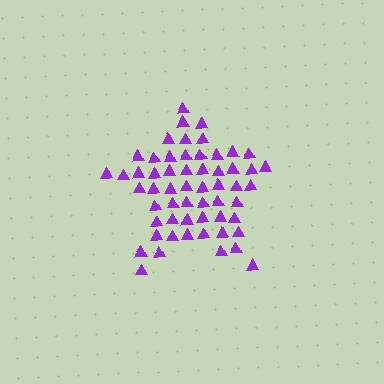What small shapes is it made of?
It is made of small triangles.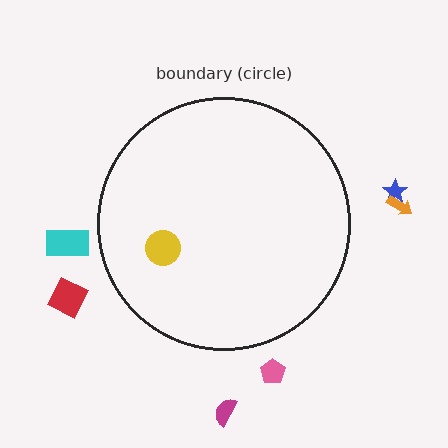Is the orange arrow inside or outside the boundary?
Outside.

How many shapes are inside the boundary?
1 inside, 6 outside.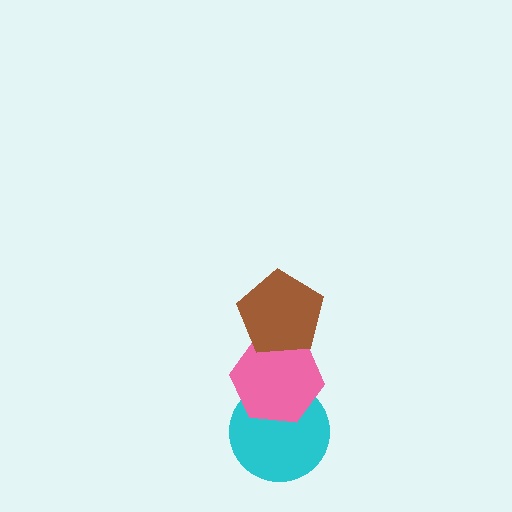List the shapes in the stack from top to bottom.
From top to bottom: the brown pentagon, the pink hexagon, the cyan circle.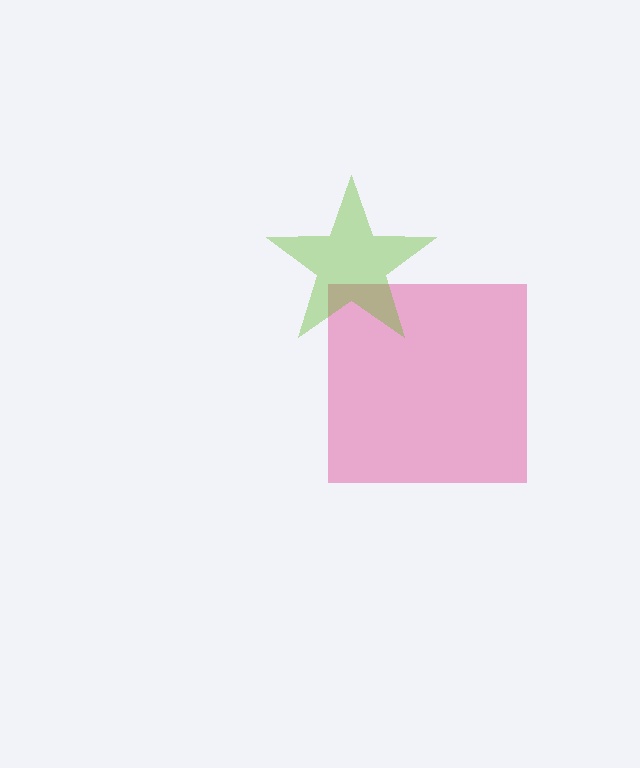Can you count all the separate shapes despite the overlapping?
Yes, there are 2 separate shapes.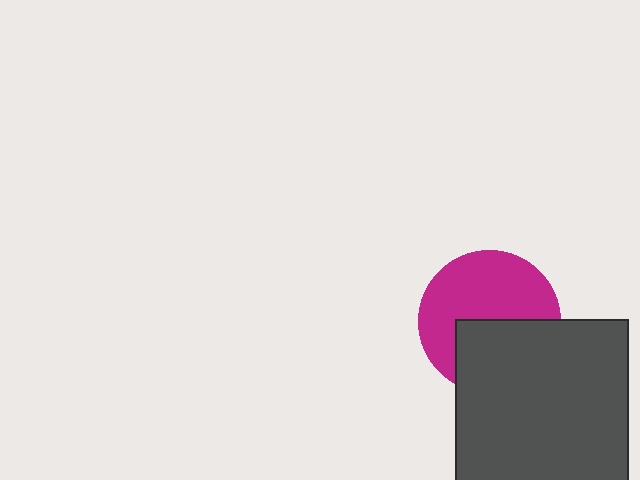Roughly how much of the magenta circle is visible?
About half of it is visible (roughly 59%).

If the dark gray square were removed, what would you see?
You would see the complete magenta circle.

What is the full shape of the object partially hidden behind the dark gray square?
The partially hidden object is a magenta circle.